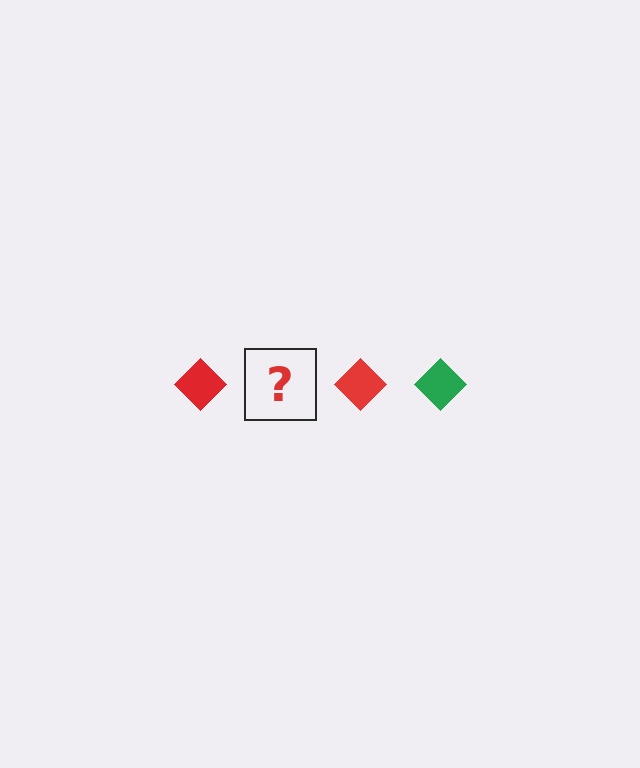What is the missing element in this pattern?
The missing element is a green diamond.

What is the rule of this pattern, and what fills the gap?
The rule is that the pattern cycles through red, green diamonds. The gap should be filled with a green diamond.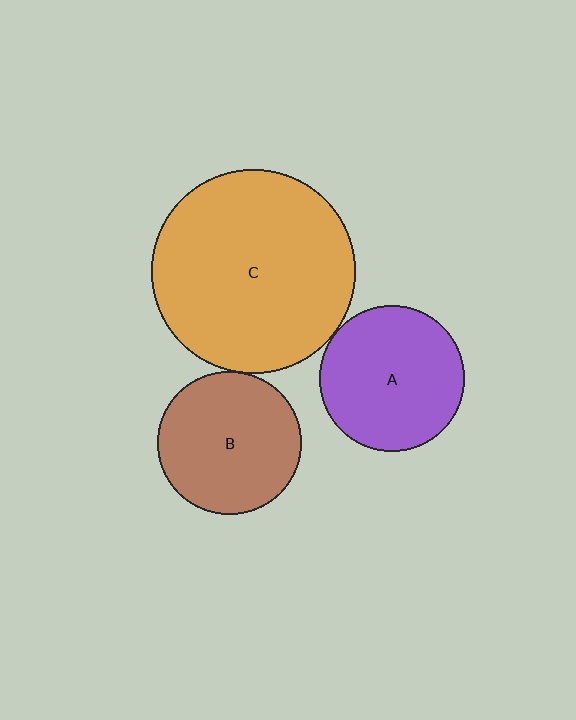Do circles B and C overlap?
Yes.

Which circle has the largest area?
Circle C (orange).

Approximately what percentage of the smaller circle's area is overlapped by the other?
Approximately 5%.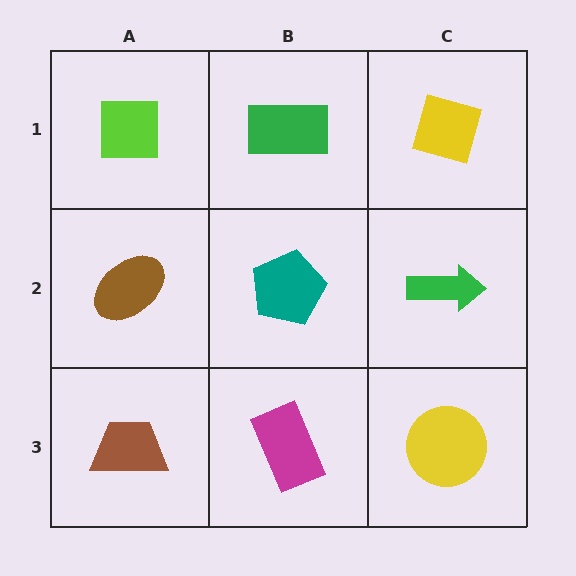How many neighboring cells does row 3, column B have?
3.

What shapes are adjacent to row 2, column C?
A yellow diamond (row 1, column C), a yellow circle (row 3, column C), a teal pentagon (row 2, column B).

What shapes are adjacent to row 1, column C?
A green arrow (row 2, column C), a green rectangle (row 1, column B).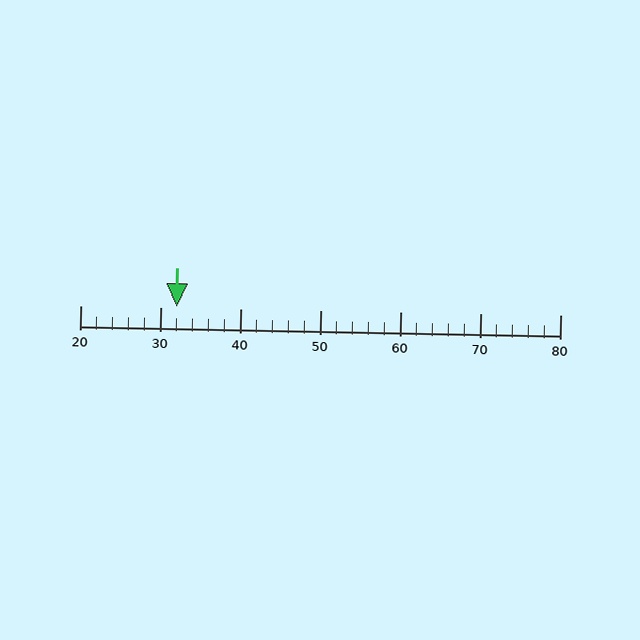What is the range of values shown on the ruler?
The ruler shows values from 20 to 80.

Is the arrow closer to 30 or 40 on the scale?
The arrow is closer to 30.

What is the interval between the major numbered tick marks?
The major tick marks are spaced 10 units apart.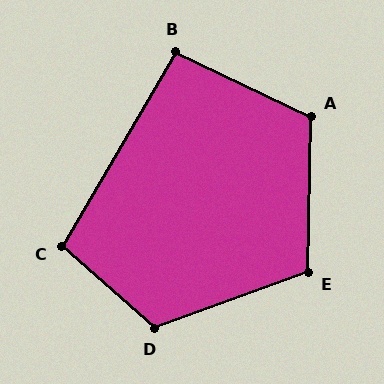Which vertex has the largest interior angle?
D, at approximately 119 degrees.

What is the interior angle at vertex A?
Approximately 114 degrees (obtuse).